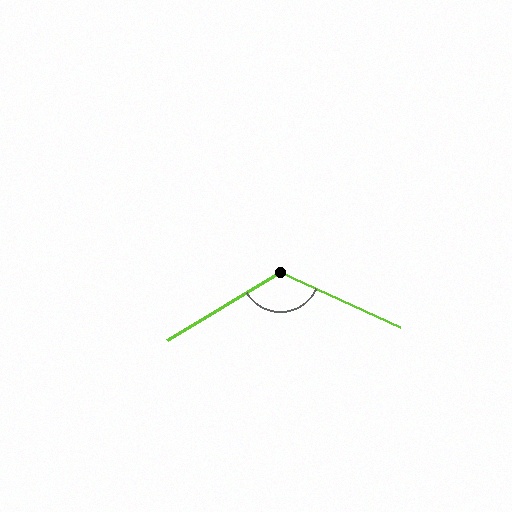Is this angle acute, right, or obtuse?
It is obtuse.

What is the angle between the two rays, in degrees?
Approximately 124 degrees.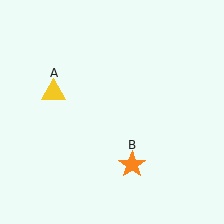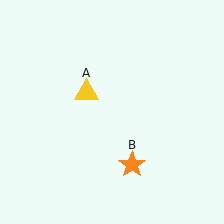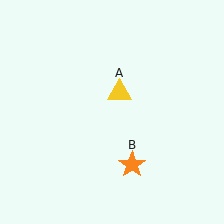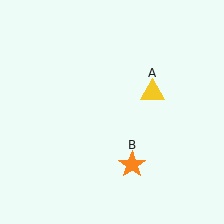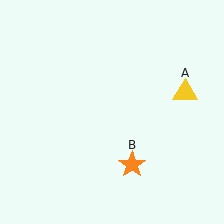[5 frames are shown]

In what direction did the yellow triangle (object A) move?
The yellow triangle (object A) moved right.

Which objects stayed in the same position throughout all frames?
Orange star (object B) remained stationary.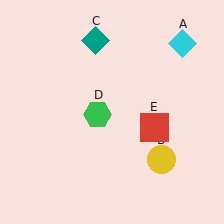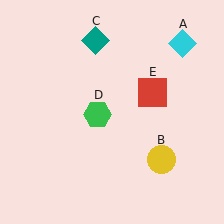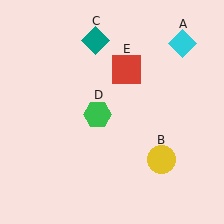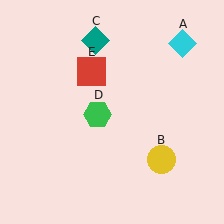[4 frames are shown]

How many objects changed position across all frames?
1 object changed position: red square (object E).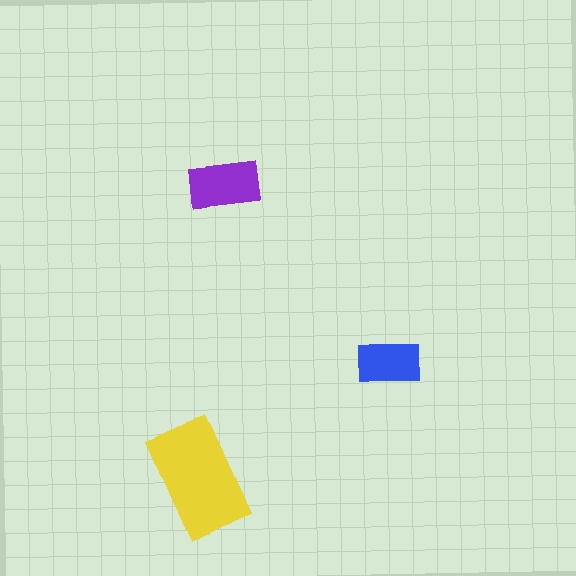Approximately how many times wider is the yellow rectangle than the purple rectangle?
About 1.5 times wider.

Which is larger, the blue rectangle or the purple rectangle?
The purple one.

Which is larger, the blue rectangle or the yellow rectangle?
The yellow one.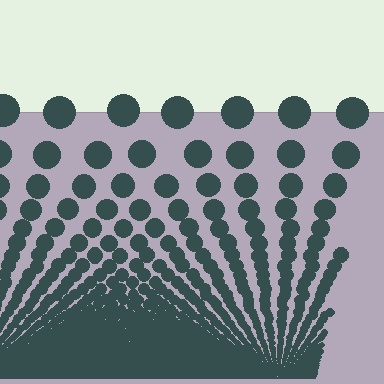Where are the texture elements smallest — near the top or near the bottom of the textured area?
Near the bottom.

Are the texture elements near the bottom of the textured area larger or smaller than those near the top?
Smaller. The gradient is inverted — elements near the bottom are smaller and denser.